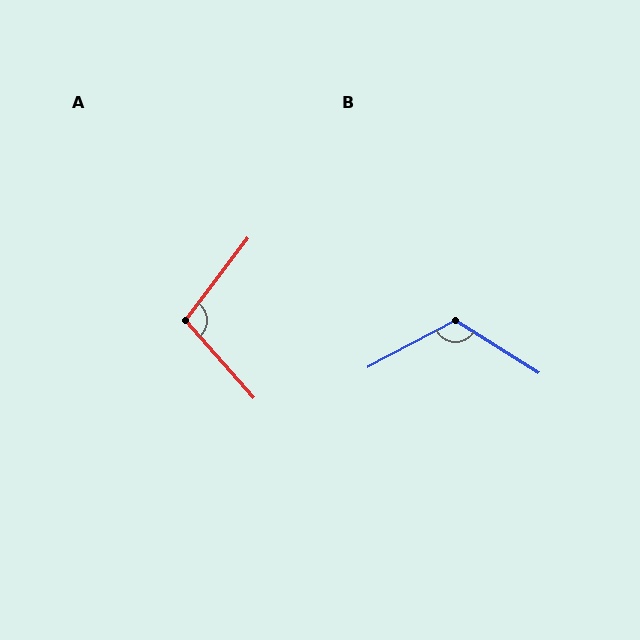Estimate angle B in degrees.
Approximately 120 degrees.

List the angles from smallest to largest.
A (101°), B (120°).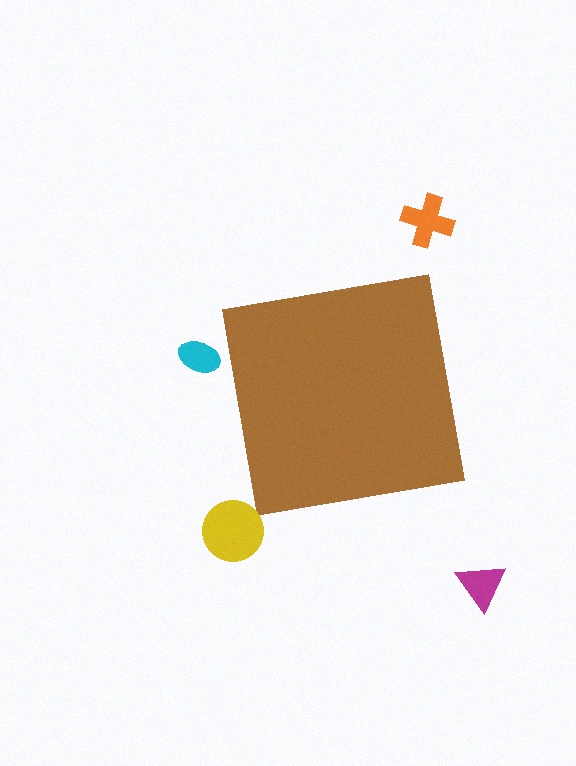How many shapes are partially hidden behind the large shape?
0 shapes are partially hidden.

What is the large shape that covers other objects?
A brown square.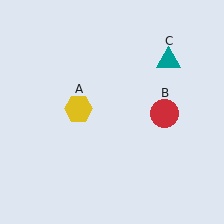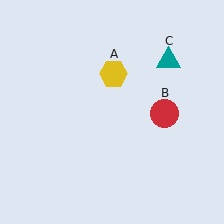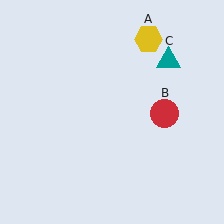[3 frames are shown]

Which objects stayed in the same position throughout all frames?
Red circle (object B) and teal triangle (object C) remained stationary.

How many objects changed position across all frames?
1 object changed position: yellow hexagon (object A).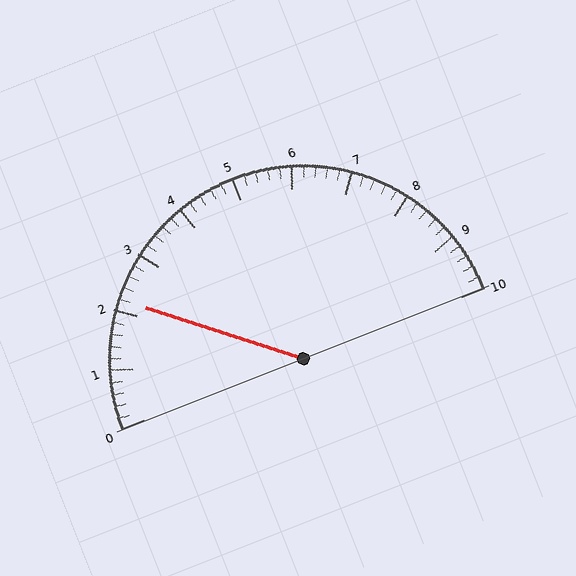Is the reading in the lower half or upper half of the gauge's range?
The reading is in the lower half of the range (0 to 10).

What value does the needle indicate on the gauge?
The needle indicates approximately 2.2.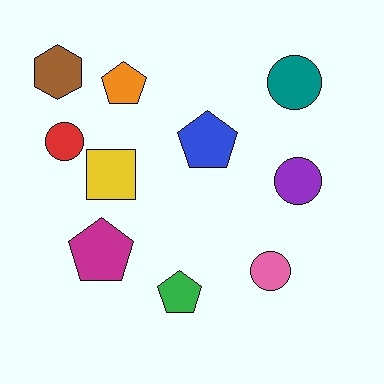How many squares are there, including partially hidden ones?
There is 1 square.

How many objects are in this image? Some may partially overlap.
There are 10 objects.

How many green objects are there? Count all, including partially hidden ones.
There is 1 green object.